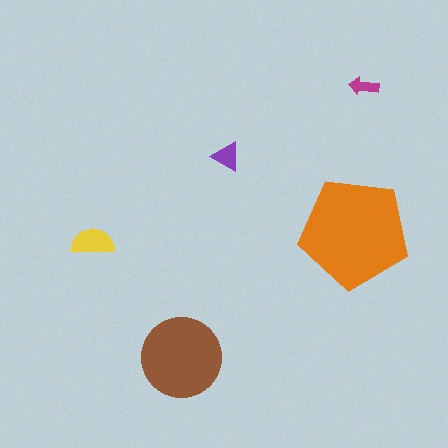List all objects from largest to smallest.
The orange pentagon, the brown circle, the yellow semicircle, the purple triangle, the magenta arrow.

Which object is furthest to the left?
The yellow semicircle is leftmost.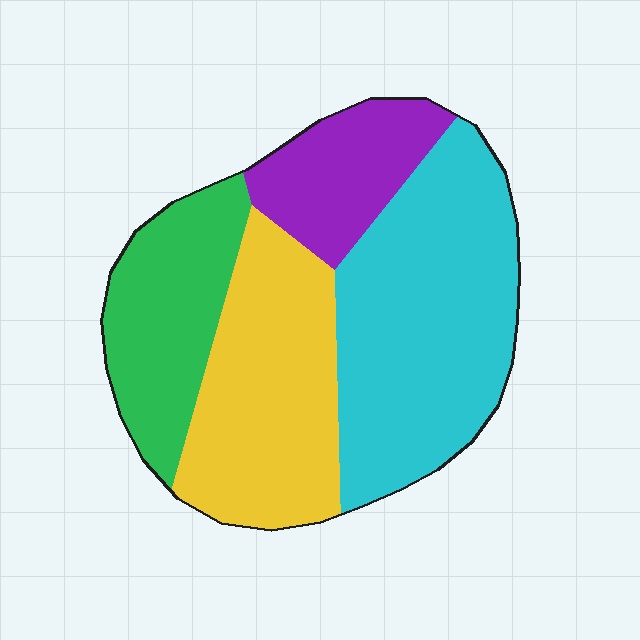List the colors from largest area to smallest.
From largest to smallest: cyan, yellow, green, purple.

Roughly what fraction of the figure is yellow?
Yellow covers around 30% of the figure.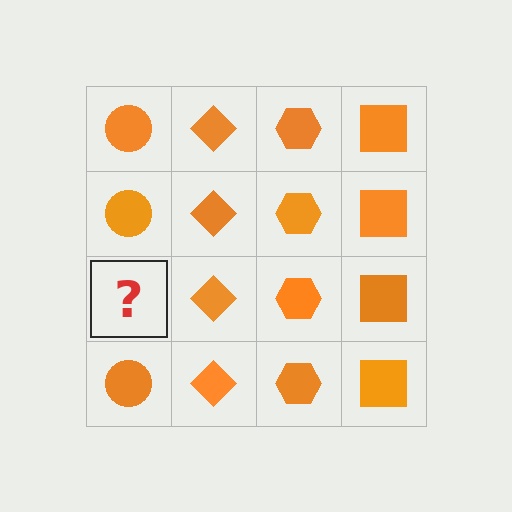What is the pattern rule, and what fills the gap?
The rule is that each column has a consistent shape. The gap should be filled with an orange circle.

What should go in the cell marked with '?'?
The missing cell should contain an orange circle.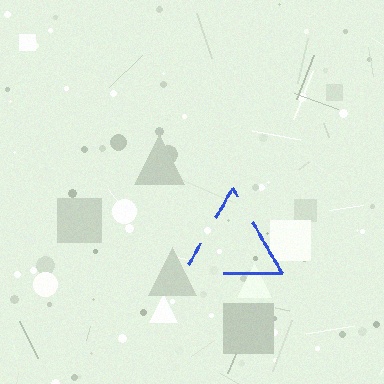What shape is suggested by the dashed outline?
The dashed outline suggests a triangle.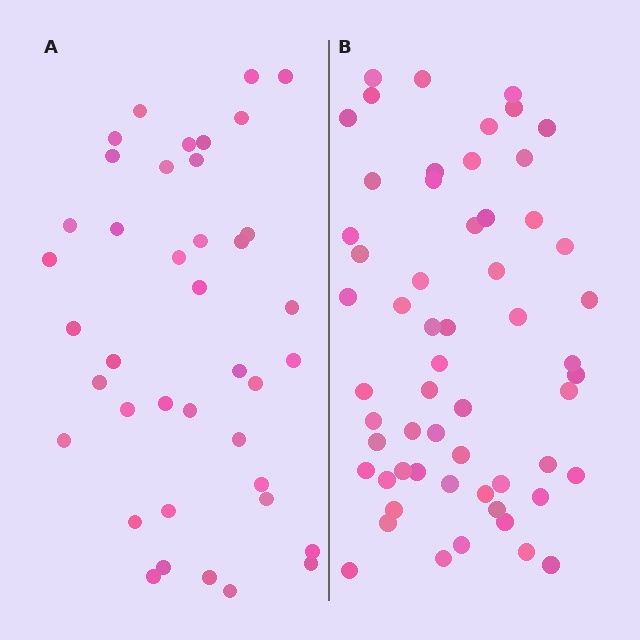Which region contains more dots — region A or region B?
Region B (the right region) has more dots.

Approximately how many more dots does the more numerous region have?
Region B has approximately 20 more dots than region A.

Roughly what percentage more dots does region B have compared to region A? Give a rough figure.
About 45% more.